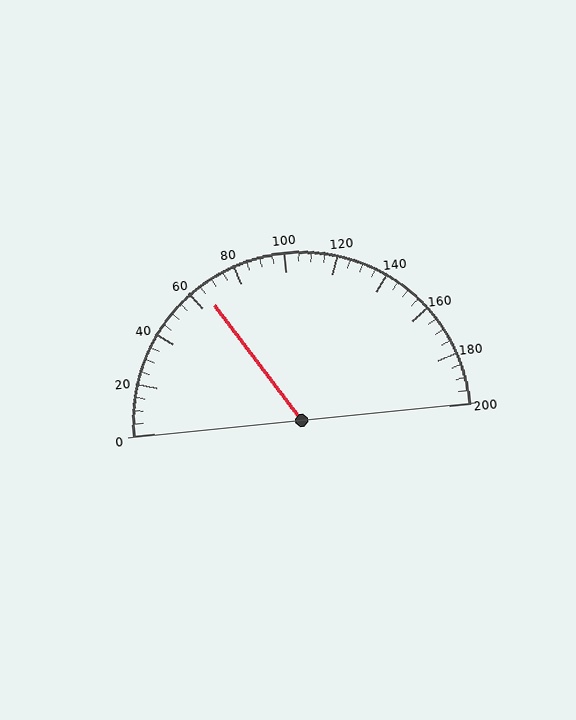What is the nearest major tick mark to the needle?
The nearest major tick mark is 60.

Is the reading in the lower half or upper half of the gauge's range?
The reading is in the lower half of the range (0 to 200).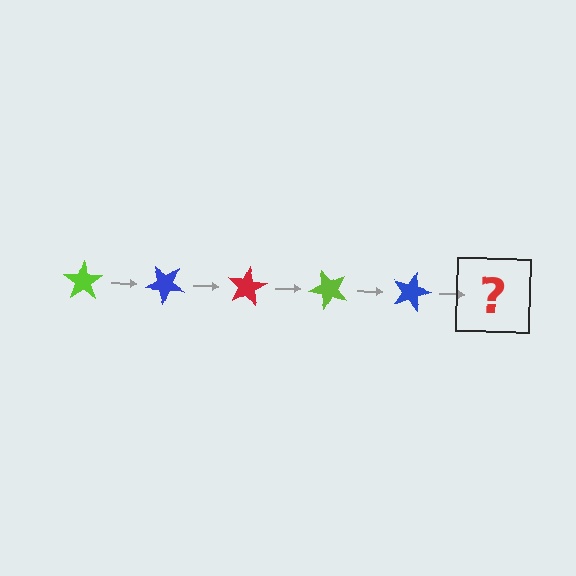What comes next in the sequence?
The next element should be a red star, rotated 200 degrees from the start.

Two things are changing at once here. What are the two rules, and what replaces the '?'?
The two rules are that it rotates 40 degrees each step and the color cycles through lime, blue, and red. The '?' should be a red star, rotated 200 degrees from the start.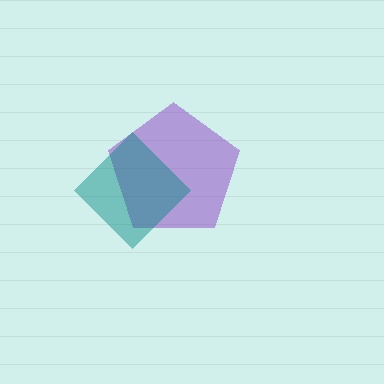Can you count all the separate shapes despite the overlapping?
Yes, there are 2 separate shapes.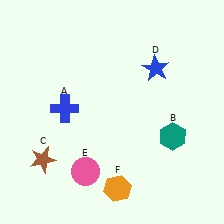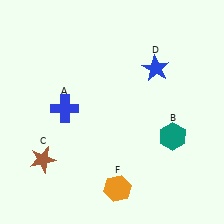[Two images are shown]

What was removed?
The pink circle (E) was removed in Image 2.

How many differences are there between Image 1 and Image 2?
There is 1 difference between the two images.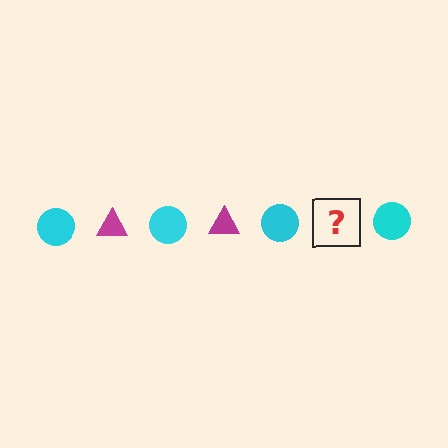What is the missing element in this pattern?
The missing element is a magenta triangle.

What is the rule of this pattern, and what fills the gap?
The rule is that the pattern alternates between cyan circle and magenta triangle. The gap should be filled with a magenta triangle.